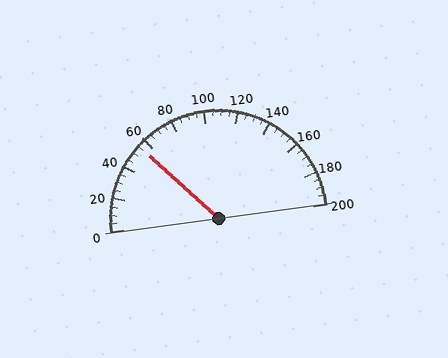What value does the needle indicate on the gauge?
The needle indicates approximately 55.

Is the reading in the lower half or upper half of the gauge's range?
The reading is in the lower half of the range (0 to 200).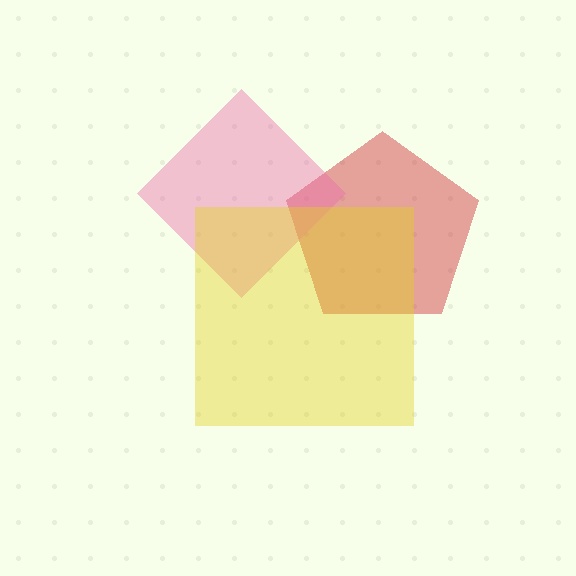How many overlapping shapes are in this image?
There are 3 overlapping shapes in the image.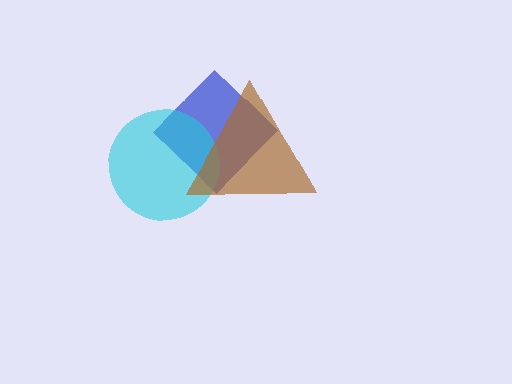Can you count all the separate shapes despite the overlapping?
Yes, there are 3 separate shapes.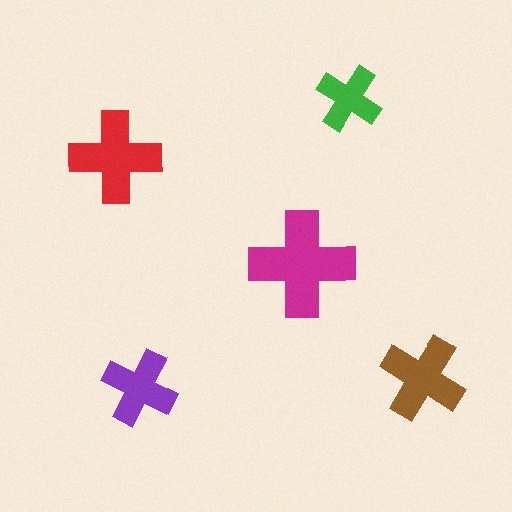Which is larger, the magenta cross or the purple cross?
The magenta one.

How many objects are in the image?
There are 5 objects in the image.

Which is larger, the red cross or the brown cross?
The red one.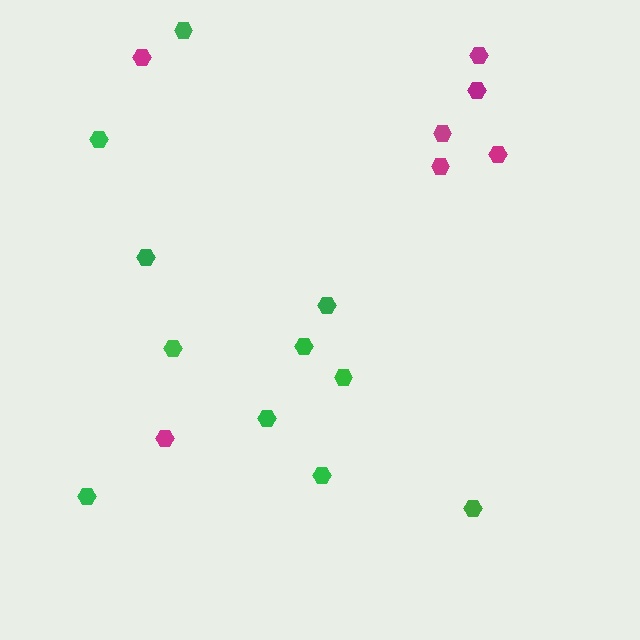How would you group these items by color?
There are 2 groups: one group of green hexagons (11) and one group of magenta hexagons (7).